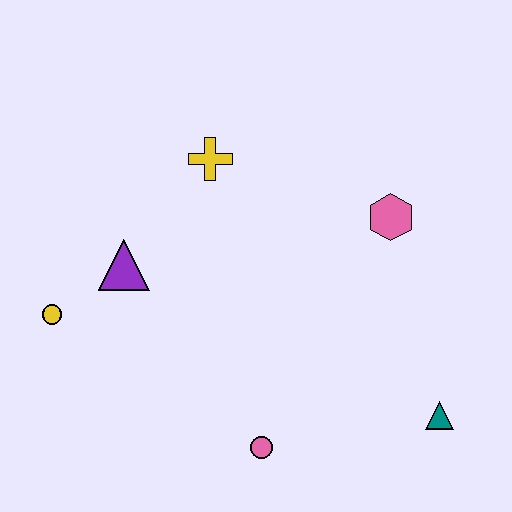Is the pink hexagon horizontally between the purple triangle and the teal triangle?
Yes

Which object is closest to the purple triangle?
The yellow circle is closest to the purple triangle.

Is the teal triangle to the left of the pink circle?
No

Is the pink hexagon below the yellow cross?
Yes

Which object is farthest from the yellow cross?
The teal triangle is farthest from the yellow cross.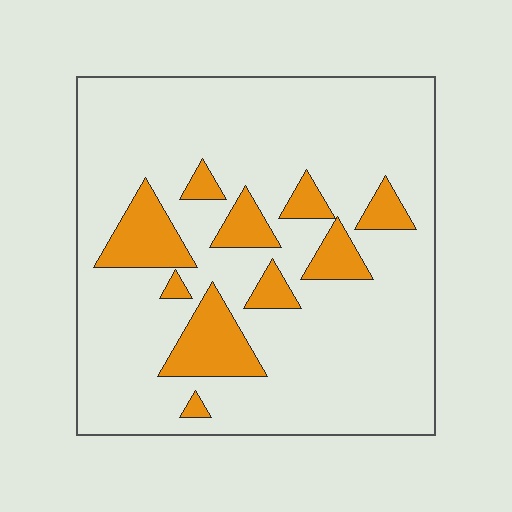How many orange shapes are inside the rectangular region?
10.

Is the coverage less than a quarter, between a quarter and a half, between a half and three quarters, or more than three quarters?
Less than a quarter.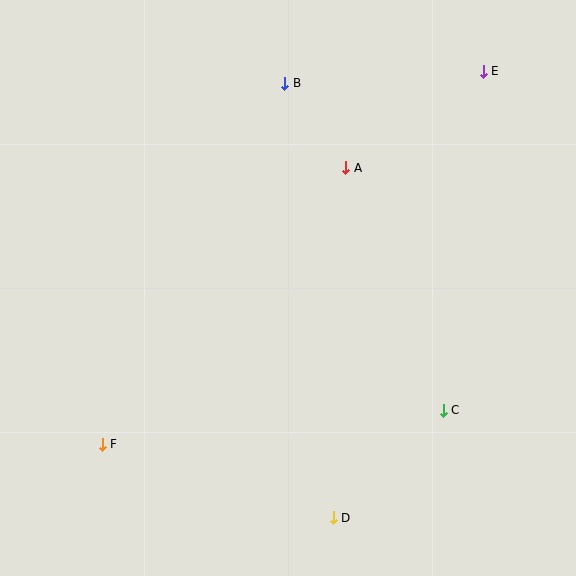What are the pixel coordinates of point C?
Point C is at (443, 410).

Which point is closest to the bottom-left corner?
Point F is closest to the bottom-left corner.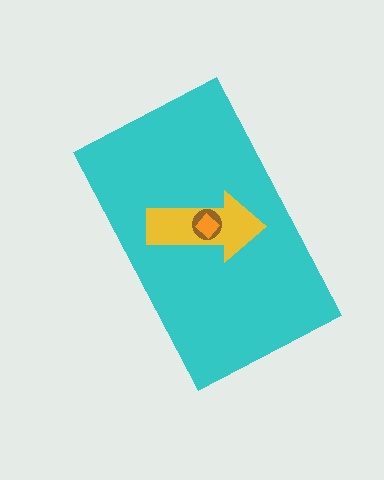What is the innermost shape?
The orange diamond.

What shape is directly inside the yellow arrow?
The brown circle.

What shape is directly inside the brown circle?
The orange diamond.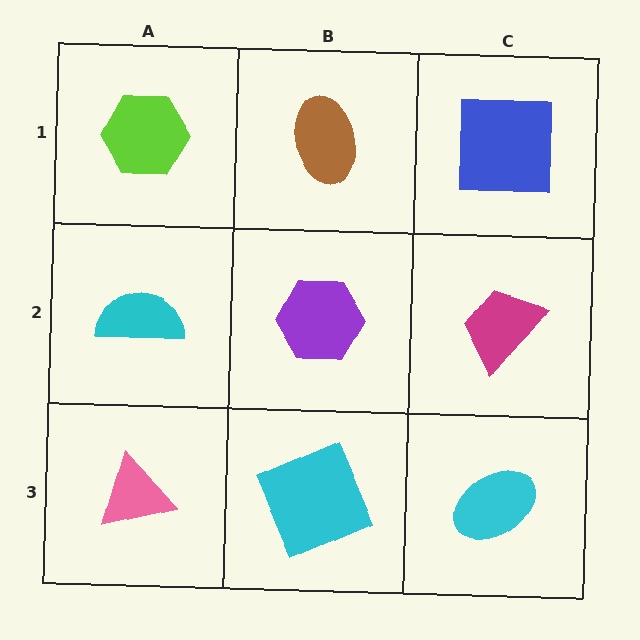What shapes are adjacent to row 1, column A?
A cyan semicircle (row 2, column A), a brown ellipse (row 1, column B).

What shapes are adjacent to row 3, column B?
A purple hexagon (row 2, column B), a pink triangle (row 3, column A), a cyan ellipse (row 3, column C).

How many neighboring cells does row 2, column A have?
3.